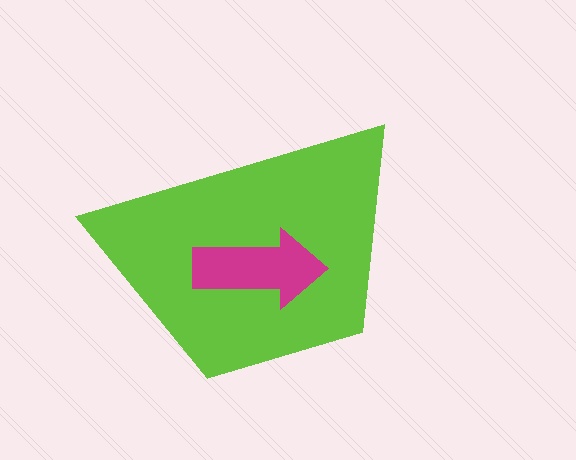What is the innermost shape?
The magenta arrow.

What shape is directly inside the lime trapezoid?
The magenta arrow.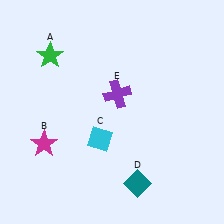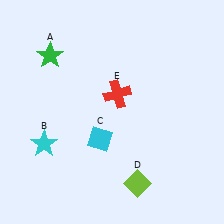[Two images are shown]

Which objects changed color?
B changed from magenta to cyan. D changed from teal to lime. E changed from purple to red.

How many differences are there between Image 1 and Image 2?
There are 3 differences between the two images.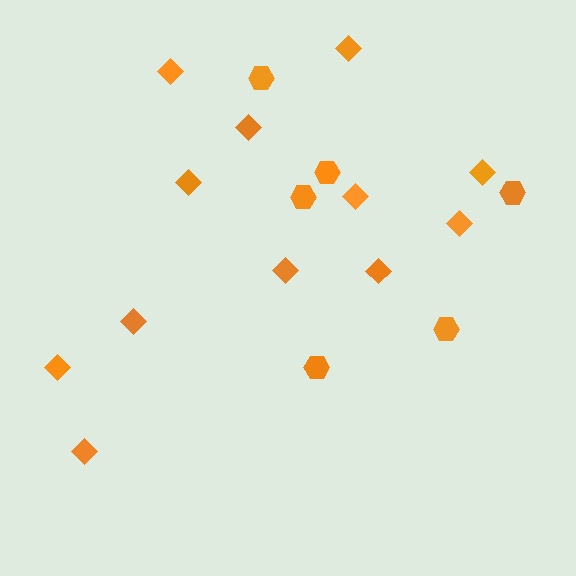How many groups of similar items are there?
There are 2 groups: one group of hexagons (6) and one group of diamonds (12).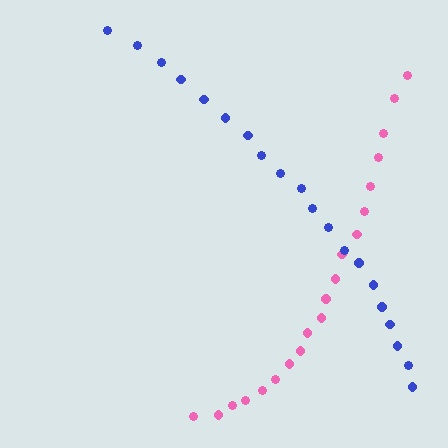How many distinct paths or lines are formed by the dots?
There are 2 distinct paths.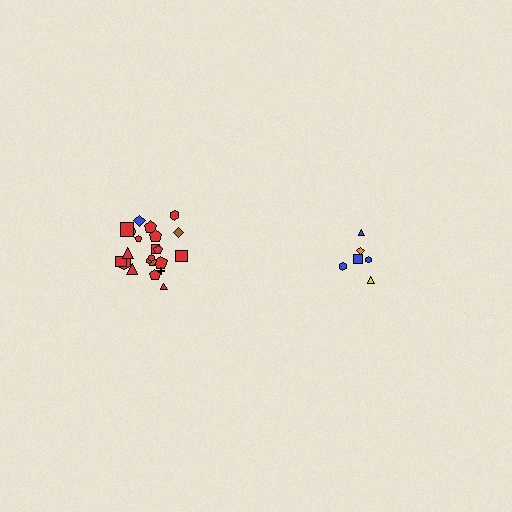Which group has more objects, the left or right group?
The left group.